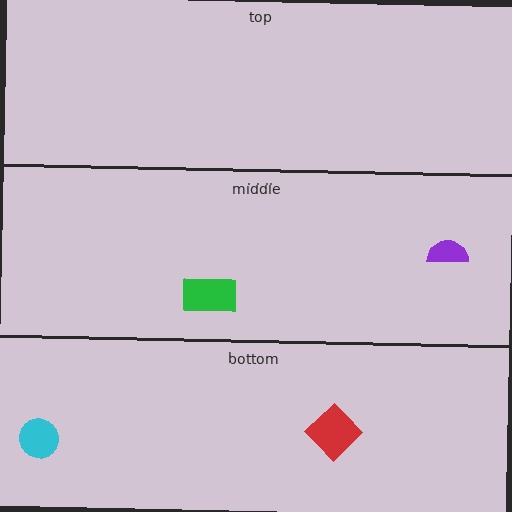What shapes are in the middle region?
The purple semicircle, the green rectangle.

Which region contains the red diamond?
The bottom region.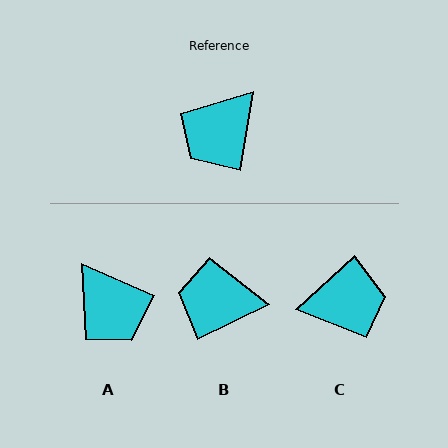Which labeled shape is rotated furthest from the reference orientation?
C, about 142 degrees away.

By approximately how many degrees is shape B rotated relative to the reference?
Approximately 55 degrees clockwise.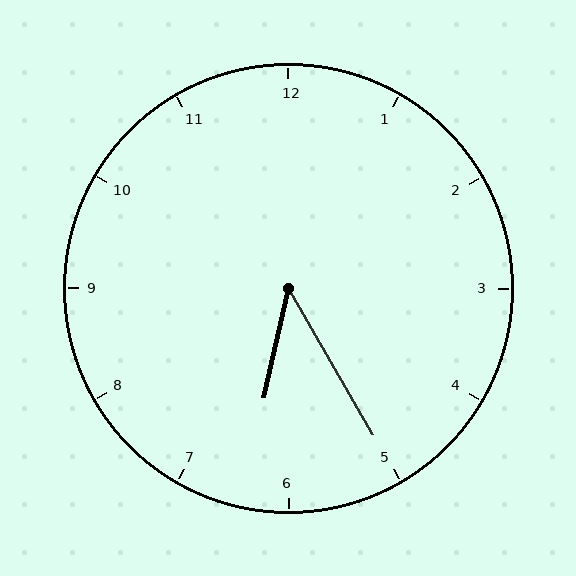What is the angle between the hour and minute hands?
Approximately 42 degrees.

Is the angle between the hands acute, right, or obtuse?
It is acute.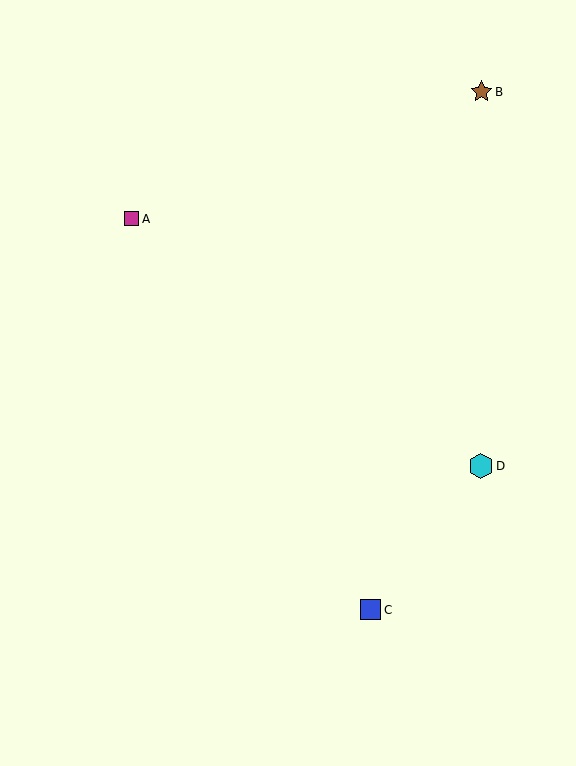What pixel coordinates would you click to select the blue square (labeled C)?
Click at (370, 610) to select the blue square C.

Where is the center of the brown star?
The center of the brown star is at (481, 92).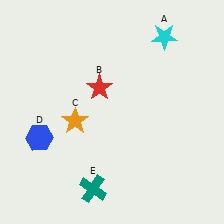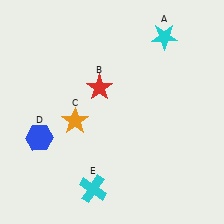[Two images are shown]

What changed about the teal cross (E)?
In Image 1, E is teal. In Image 2, it changed to cyan.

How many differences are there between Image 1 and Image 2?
There is 1 difference between the two images.